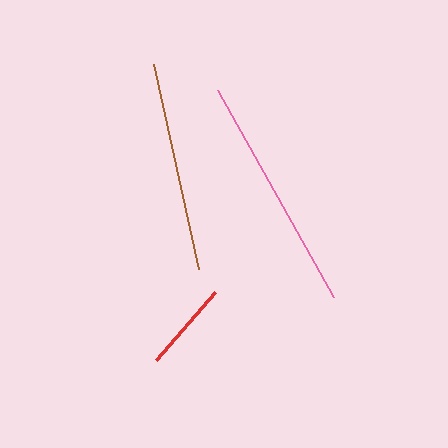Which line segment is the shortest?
The red line is the shortest at approximately 89 pixels.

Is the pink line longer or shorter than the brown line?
The pink line is longer than the brown line.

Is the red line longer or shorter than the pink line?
The pink line is longer than the red line.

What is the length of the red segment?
The red segment is approximately 89 pixels long.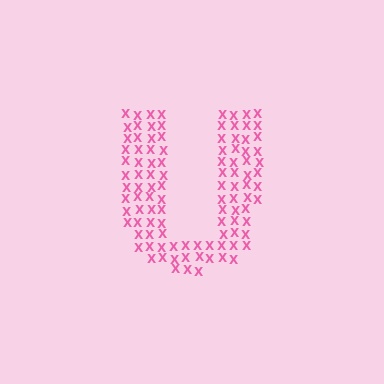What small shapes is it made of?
It is made of small letter X's.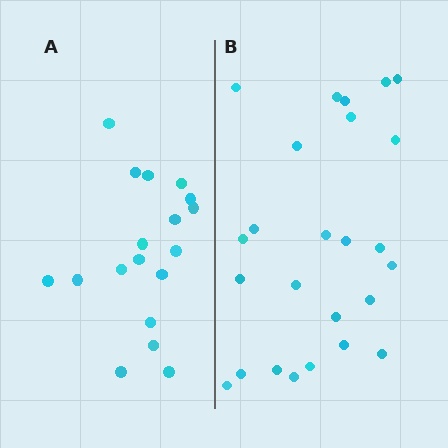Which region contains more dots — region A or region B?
Region B (the right region) has more dots.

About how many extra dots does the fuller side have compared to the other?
Region B has roughly 8 or so more dots than region A.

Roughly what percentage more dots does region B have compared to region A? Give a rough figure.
About 40% more.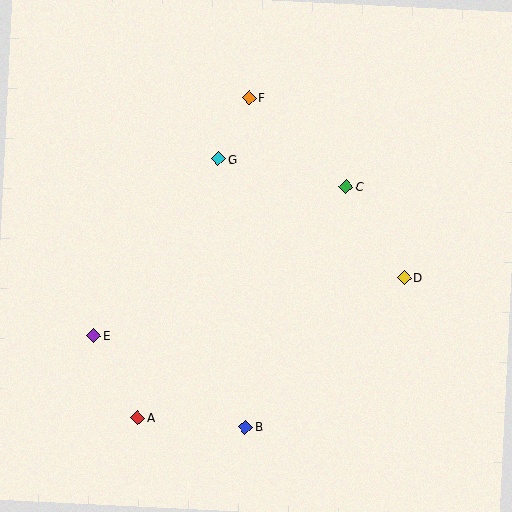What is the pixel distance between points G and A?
The distance between G and A is 271 pixels.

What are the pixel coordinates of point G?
Point G is at (218, 159).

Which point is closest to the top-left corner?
Point F is closest to the top-left corner.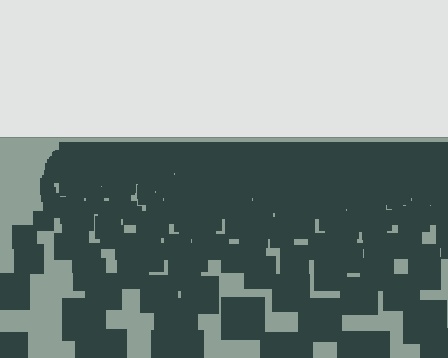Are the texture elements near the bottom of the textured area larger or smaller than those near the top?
Larger. Near the bottom, elements are closer to the viewer and appear at a bigger on-screen size.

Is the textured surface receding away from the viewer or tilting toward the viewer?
The surface is receding away from the viewer. Texture elements get smaller and denser toward the top.